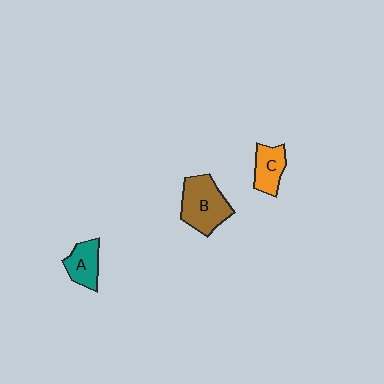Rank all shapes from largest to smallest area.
From largest to smallest: B (brown), C (orange), A (teal).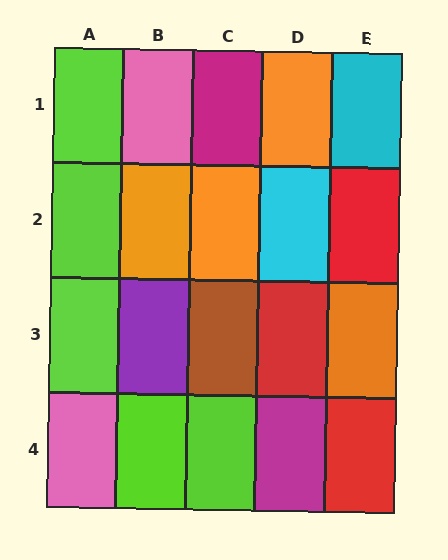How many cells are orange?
4 cells are orange.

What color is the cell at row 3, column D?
Red.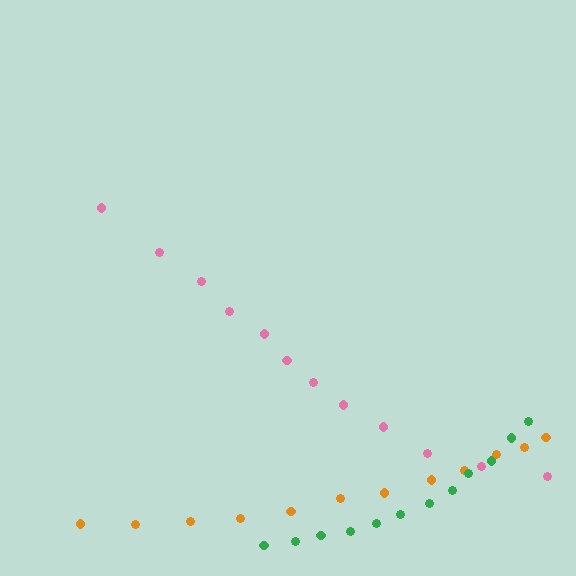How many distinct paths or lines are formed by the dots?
There are 3 distinct paths.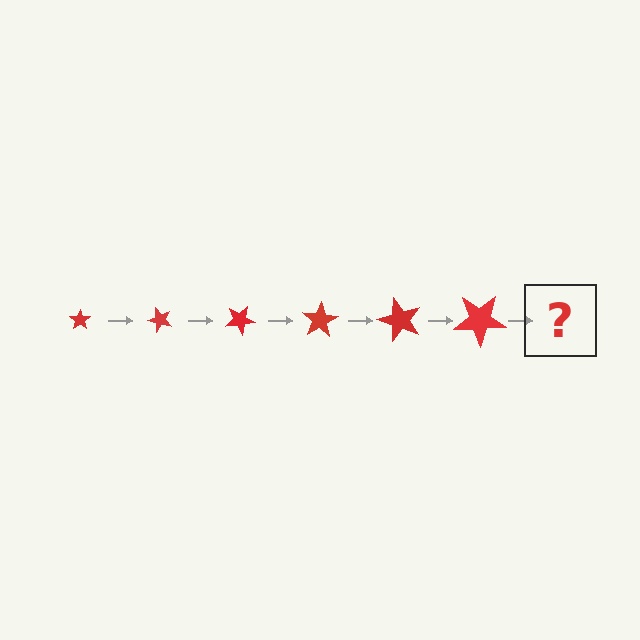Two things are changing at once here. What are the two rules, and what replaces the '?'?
The two rules are that the star grows larger each step and it rotates 50 degrees each step. The '?' should be a star, larger than the previous one and rotated 300 degrees from the start.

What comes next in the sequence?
The next element should be a star, larger than the previous one and rotated 300 degrees from the start.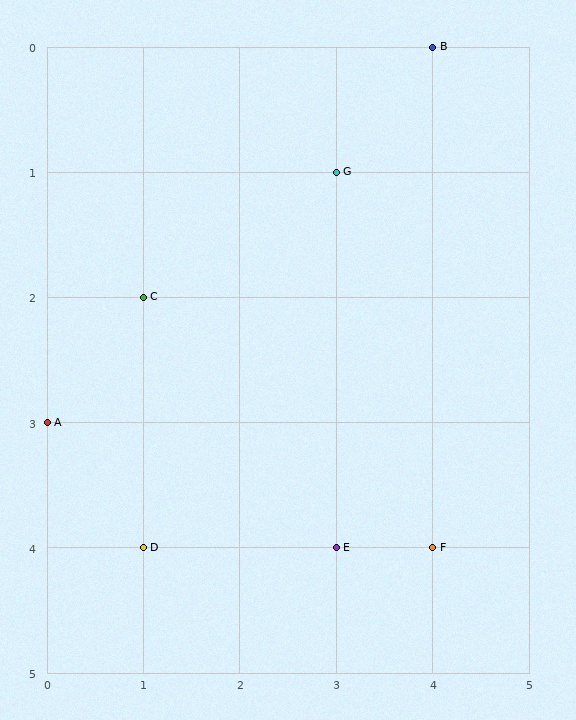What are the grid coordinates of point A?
Point A is at grid coordinates (0, 3).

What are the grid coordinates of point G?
Point G is at grid coordinates (3, 1).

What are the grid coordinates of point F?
Point F is at grid coordinates (4, 4).